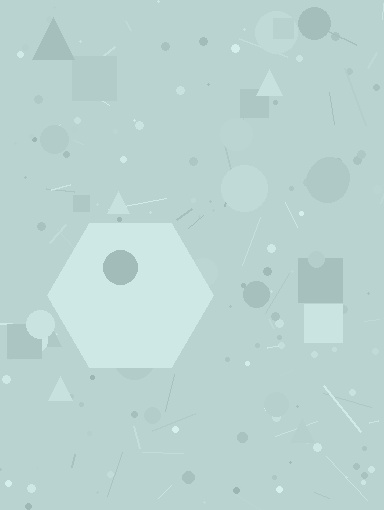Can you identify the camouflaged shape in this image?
The camouflaged shape is a hexagon.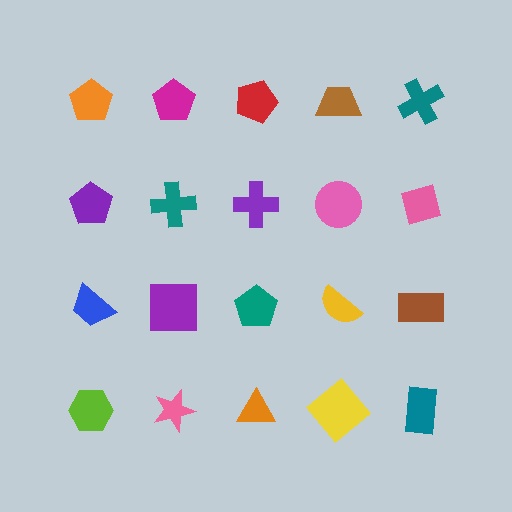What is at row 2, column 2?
A teal cross.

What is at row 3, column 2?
A purple square.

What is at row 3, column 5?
A brown rectangle.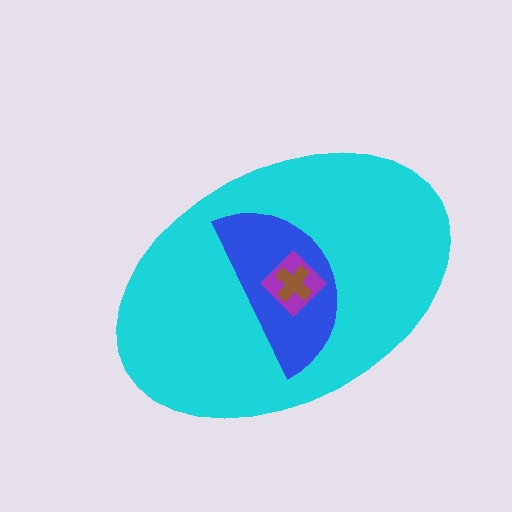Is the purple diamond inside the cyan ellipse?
Yes.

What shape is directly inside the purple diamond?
The brown cross.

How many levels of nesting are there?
4.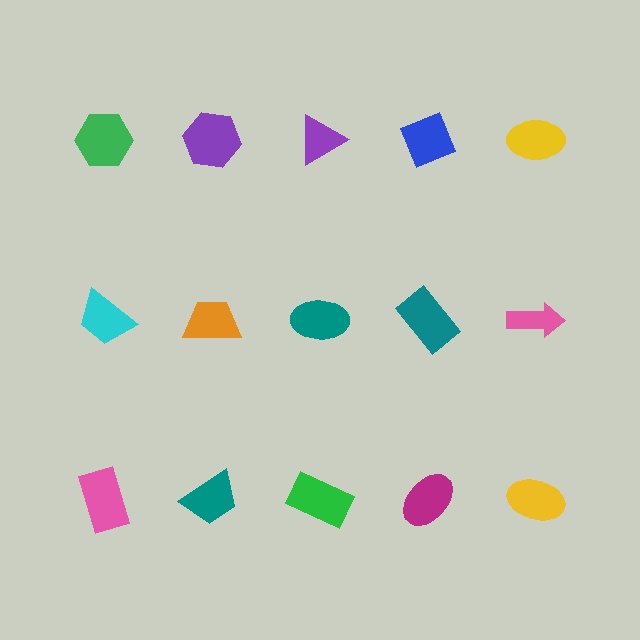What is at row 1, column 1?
A green hexagon.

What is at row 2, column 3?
A teal ellipse.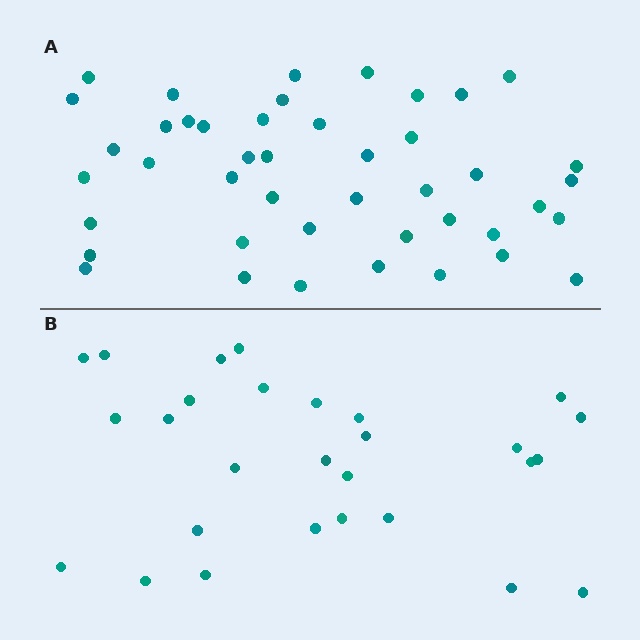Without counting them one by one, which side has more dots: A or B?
Region A (the top region) has more dots.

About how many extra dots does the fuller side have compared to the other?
Region A has approximately 15 more dots than region B.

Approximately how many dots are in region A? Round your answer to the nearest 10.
About 40 dots. (The exact count is 44, which rounds to 40.)